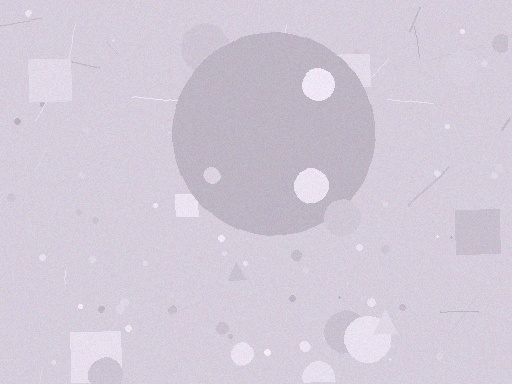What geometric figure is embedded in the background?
A circle is embedded in the background.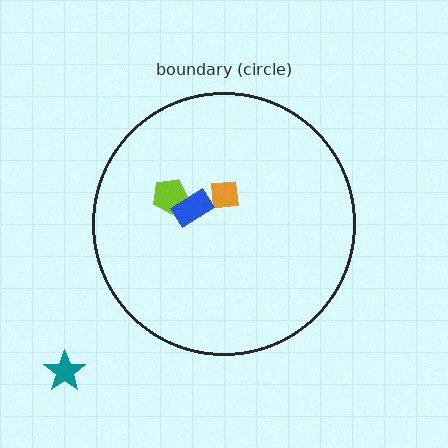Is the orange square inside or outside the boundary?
Inside.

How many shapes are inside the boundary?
3 inside, 1 outside.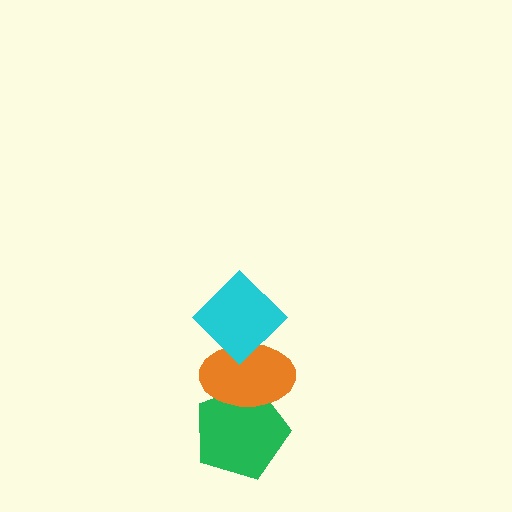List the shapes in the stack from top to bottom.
From top to bottom: the cyan diamond, the orange ellipse, the green pentagon.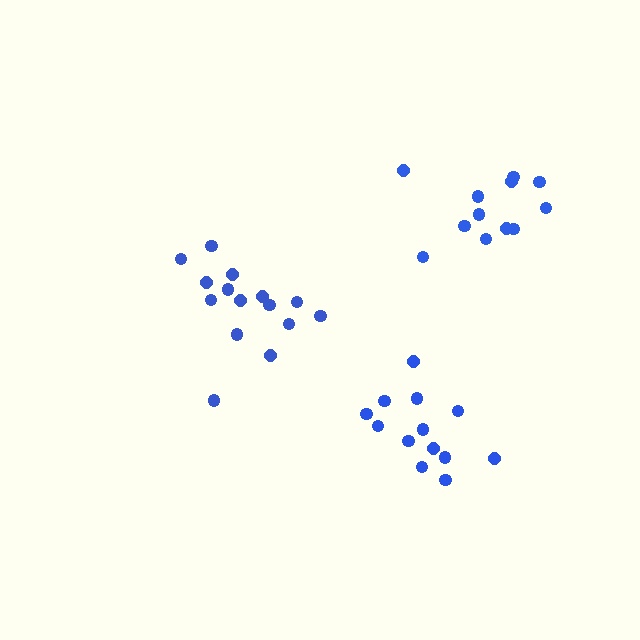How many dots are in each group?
Group 1: 12 dots, Group 2: 15 dots, Group 3: 13 dots (40 total).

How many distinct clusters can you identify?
There are 3 distinct clusters.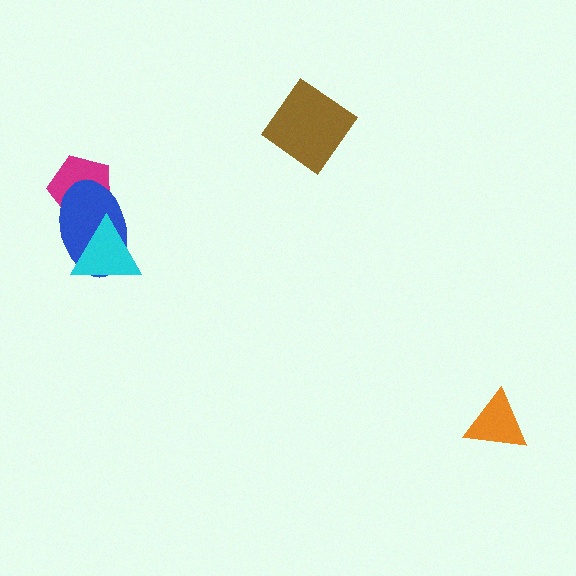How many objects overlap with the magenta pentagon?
1 object overlaps with the magenta pentagon.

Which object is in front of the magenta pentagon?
The blue ellipse is in front of the magenta pentagon.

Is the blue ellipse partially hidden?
Yes, it is partially covered by another shape.